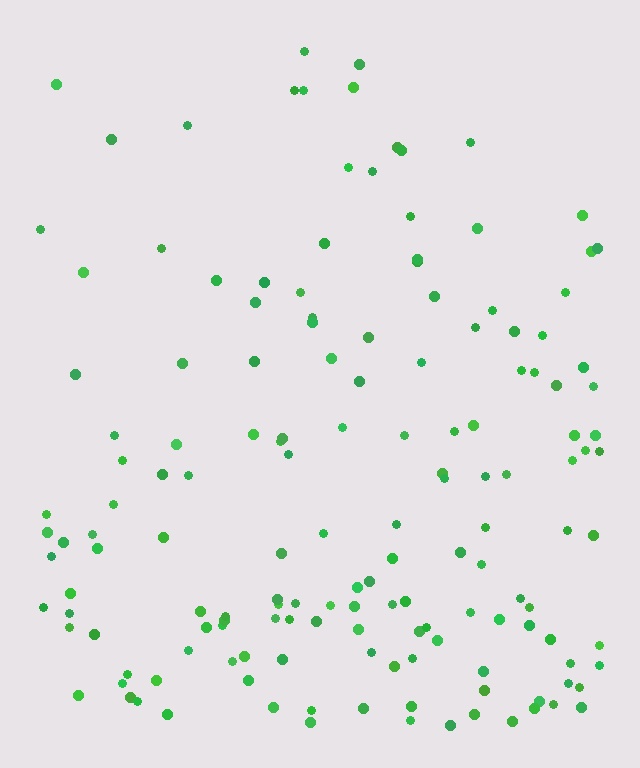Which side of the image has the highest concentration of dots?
The bottom.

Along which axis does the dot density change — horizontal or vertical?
Vertical.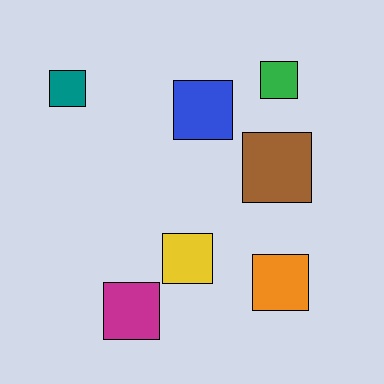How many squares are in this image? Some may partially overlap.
There are 7 squares.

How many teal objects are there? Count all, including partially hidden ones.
There is 1 teal object.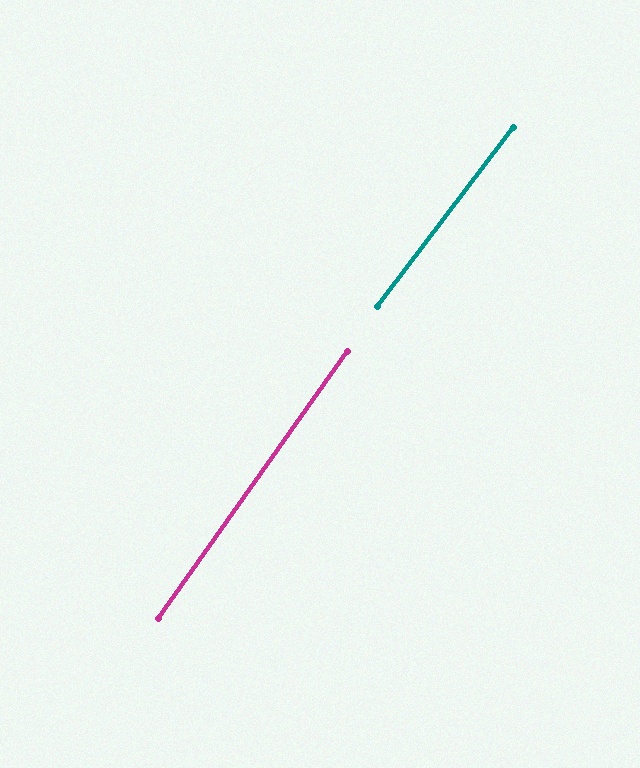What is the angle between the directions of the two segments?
Approximately 2 degrees.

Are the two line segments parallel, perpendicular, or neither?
Parallel — their directions differ by only 1.7°.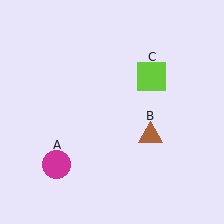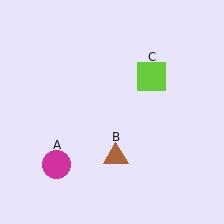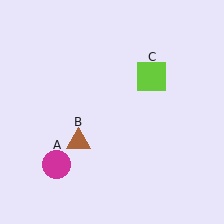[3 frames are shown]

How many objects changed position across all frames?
1 object changed position: brown triangle (object B).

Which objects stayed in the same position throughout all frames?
Magenta circle (object A) and lime square (object C) remained stationary.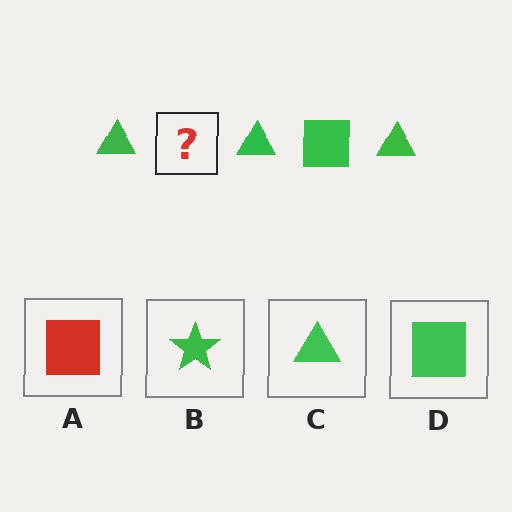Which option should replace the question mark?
Option D.